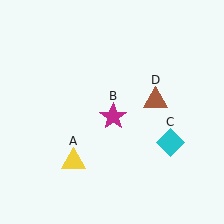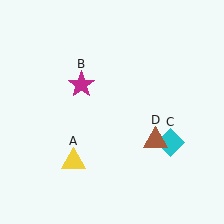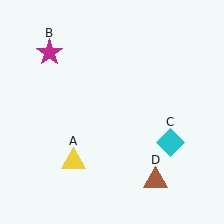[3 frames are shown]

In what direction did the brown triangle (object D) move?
The brown triangle (object D) moved down.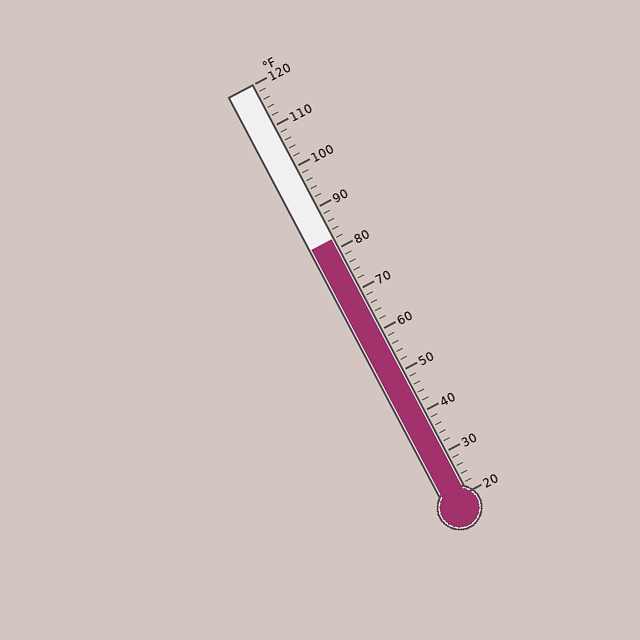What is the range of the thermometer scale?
The thermometer scale ranges from 20°F to 120°F.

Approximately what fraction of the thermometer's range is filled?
The thermometer is filled to approximately 60% of its range.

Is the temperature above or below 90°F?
The temperature is below 90°F.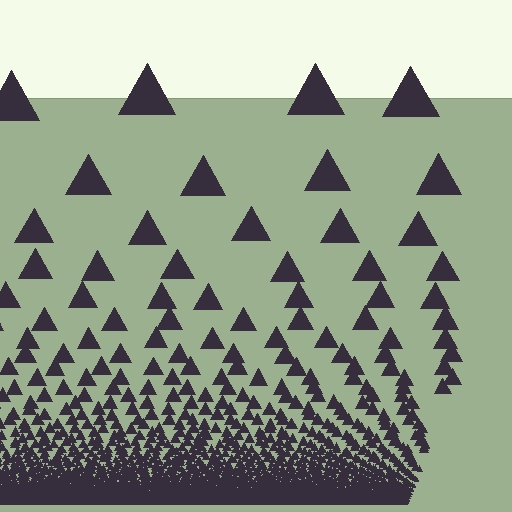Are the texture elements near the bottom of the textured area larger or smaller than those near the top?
Smaller. The gradient is inverted — elements near the bottom are smaller and denser.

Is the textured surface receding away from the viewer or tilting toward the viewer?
The surface appears to tilt toward the viewer. Texture elements get larger and sparser toward the top.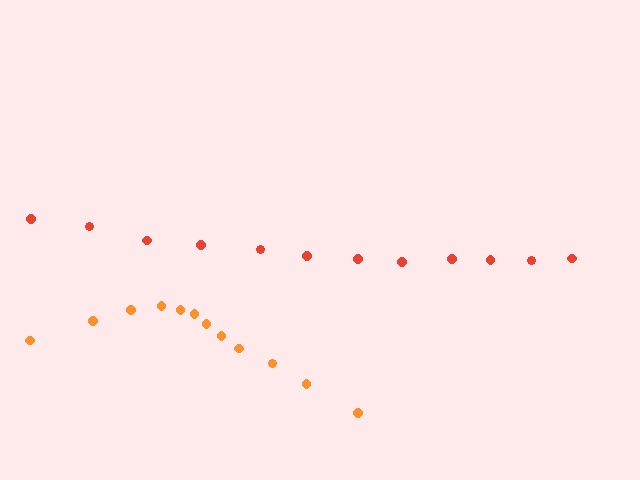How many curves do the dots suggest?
There are 2 distinct paths.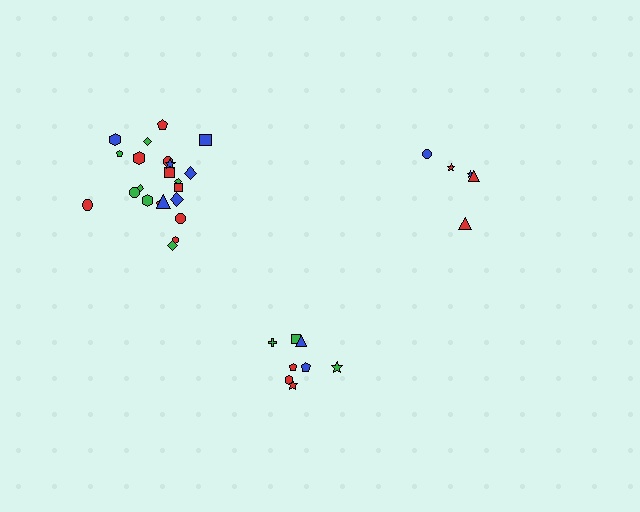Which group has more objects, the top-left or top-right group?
The top-left group.